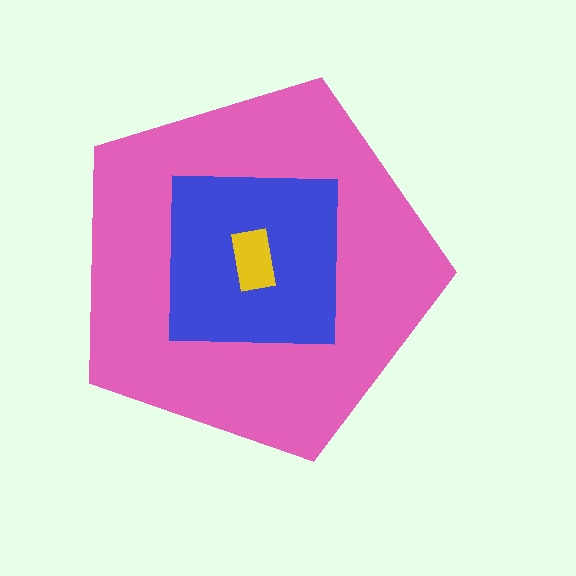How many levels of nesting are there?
3.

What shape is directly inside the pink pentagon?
The blue square.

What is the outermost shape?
The pink pentagon.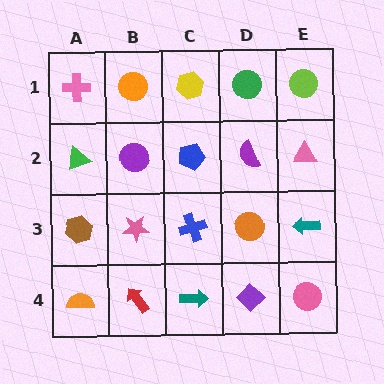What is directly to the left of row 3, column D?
A blue cross.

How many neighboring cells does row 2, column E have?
3.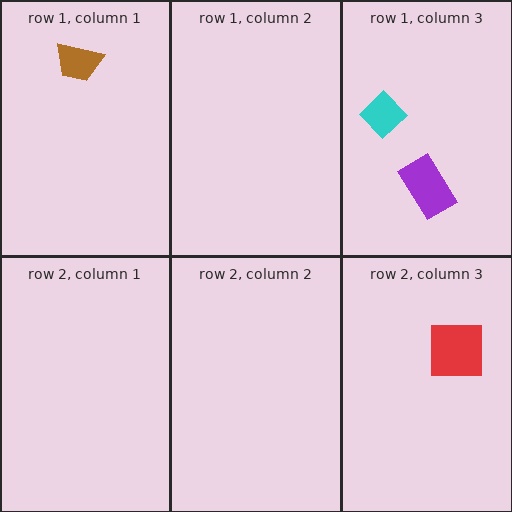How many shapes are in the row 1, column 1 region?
1.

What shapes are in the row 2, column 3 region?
The red square.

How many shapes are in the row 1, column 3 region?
2.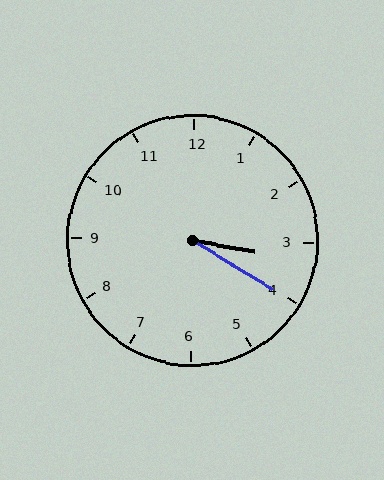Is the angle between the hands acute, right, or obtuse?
It is acute.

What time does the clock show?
3:20.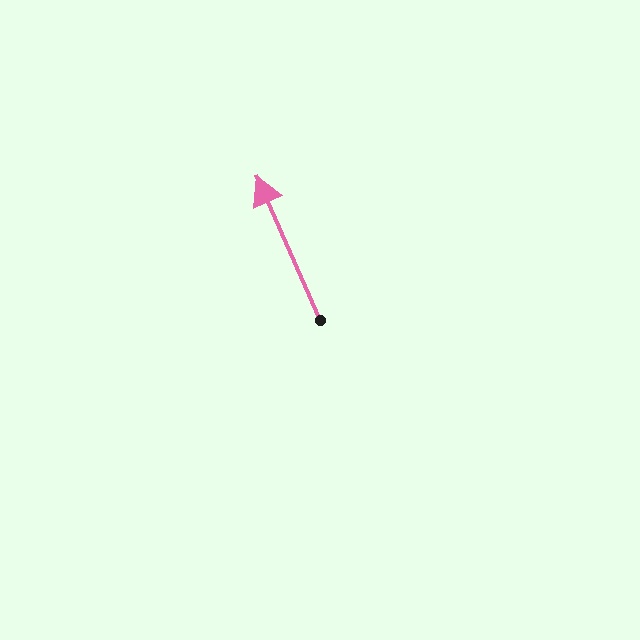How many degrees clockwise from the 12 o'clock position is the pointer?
Approximately 336 degrees.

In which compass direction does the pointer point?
Northwest.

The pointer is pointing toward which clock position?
Roughly 11 o'clock.